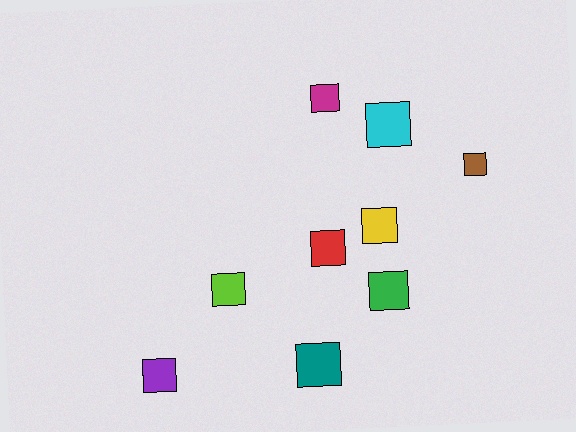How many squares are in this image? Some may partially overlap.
There are 9 squares.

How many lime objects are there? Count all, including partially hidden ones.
There is 1 lime object.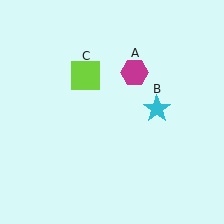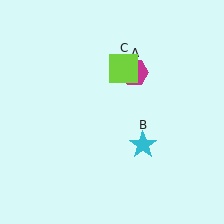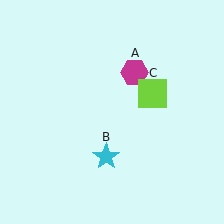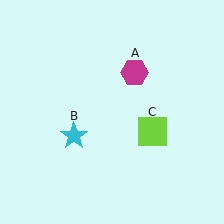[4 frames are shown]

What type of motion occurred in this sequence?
The cyan star (object B), lime square (object C) rotated clockwise around the center of the scene.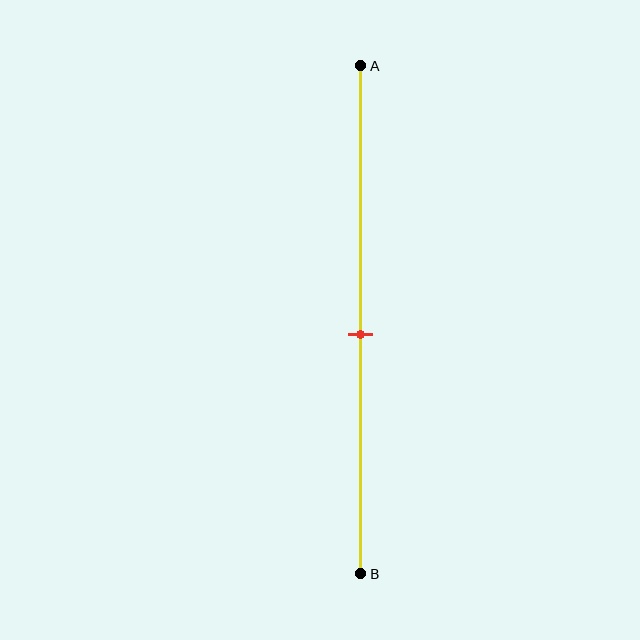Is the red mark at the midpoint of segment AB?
Yes, the mark is approximately at the midpoint.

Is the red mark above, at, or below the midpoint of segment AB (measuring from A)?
The red mark is approximately at the midpoint of segment AB.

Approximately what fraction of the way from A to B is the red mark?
The red mark is approximately 55% of the way from A to B.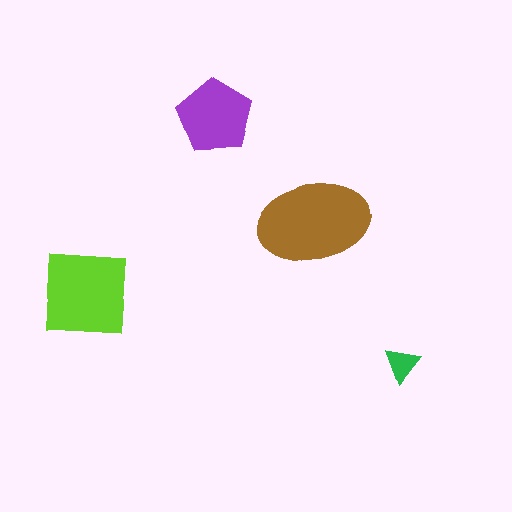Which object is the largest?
The brown ellipse.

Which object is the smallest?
The green triangle.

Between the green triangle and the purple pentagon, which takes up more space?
The purple pentagon.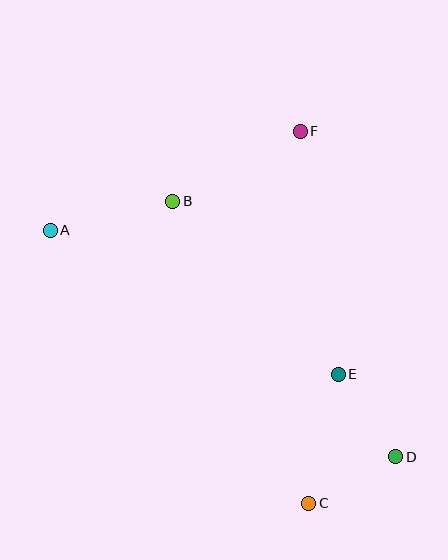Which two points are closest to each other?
Points C and D are closest to each other.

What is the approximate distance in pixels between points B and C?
The distance between B and C is approximately 331 pixels.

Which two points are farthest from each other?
Points A and D are farthest from each other.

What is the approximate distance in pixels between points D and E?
The distance between D and E is approximately 101 pixels.